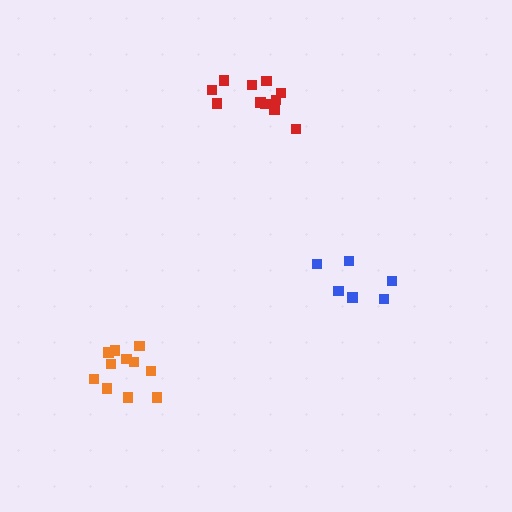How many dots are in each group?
Group 1: 11 dots, Group 2: 6 dots, Group 3: 11 dots (28 total).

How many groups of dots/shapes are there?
There are 3 groups.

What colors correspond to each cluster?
The clusters are colored: red, blue, orange.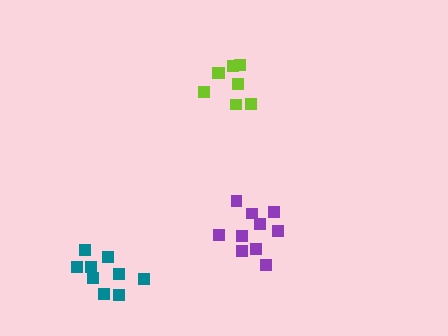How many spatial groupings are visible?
There are 3 spatial groupings.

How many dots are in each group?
Group 1: 9 dots, Group 2: 8 dots, Group 3: 10 dots (27 total).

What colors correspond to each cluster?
The clusters are colored: teal, lime, purple.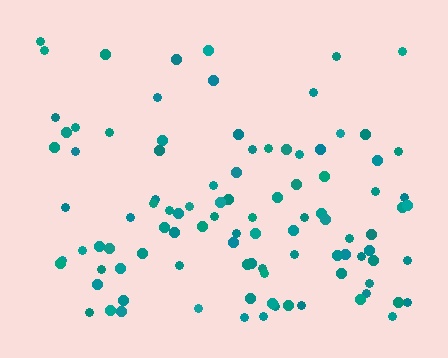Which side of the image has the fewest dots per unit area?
The top.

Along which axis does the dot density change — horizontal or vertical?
Vertical.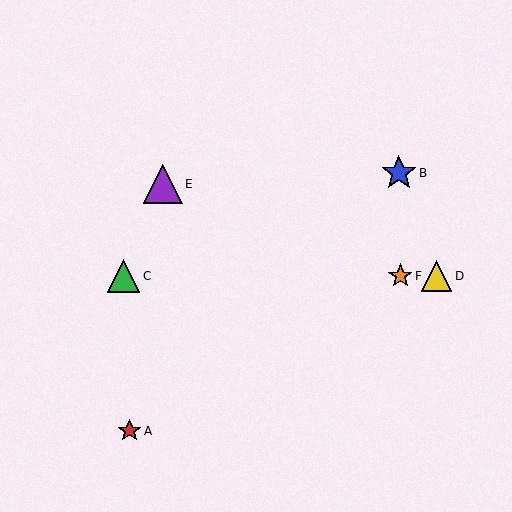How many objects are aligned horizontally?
3 objects (C, D, F) are aligned horizontally.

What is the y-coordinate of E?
Object E is at y≈184.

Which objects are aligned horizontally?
Objects C, D, F are aligned horizontally.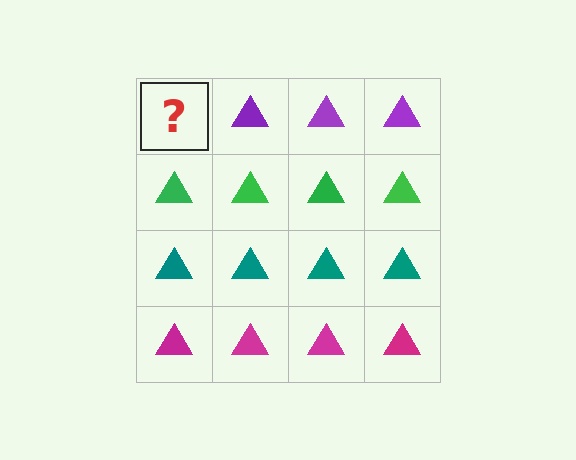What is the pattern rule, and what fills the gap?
The rule is that each row has a consistent color. The gap should be filled with a purple triangle.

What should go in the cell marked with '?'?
The missing cell should contain a purple triangle.